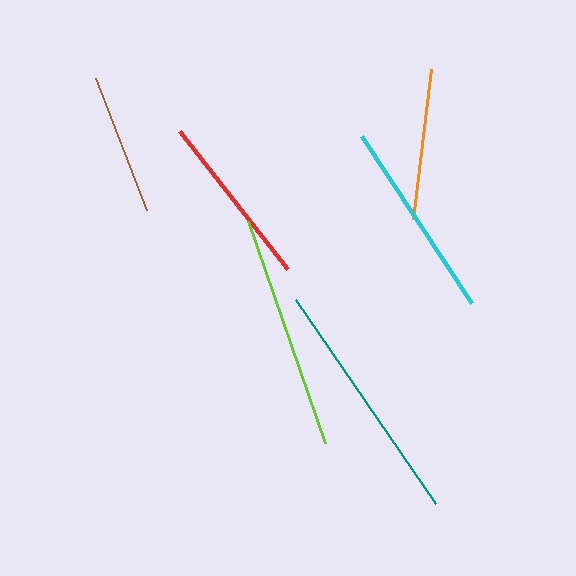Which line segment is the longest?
The teal line is the longest at approximately 247 pixels.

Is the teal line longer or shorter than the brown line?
The teal line is longer than the brown line.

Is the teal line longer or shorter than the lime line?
The teal line is longer than the lime line.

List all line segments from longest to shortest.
From longest to shortest: teal, lime, cyan, red, orange, brown.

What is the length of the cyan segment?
The cyan segment is approximately 200 pixels long.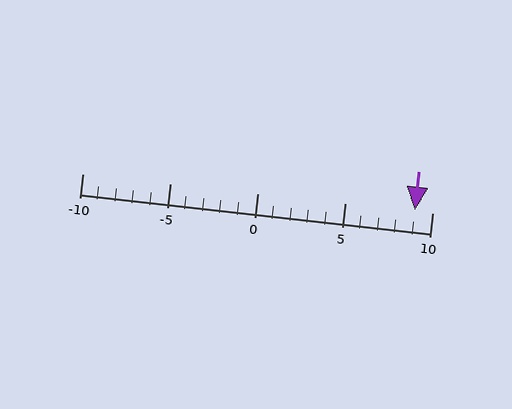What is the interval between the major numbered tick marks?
The major tick marks are spaced 5 units apart.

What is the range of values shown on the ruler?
The ruler shows values from -10 to 10.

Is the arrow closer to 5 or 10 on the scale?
The arrow is closer to 10.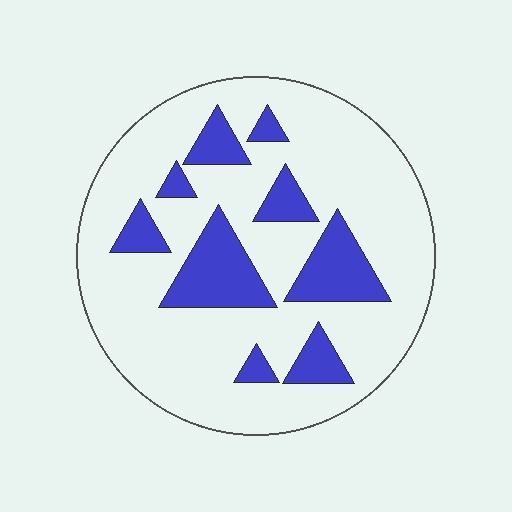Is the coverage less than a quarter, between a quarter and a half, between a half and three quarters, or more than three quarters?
Less than a quarter.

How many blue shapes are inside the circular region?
9.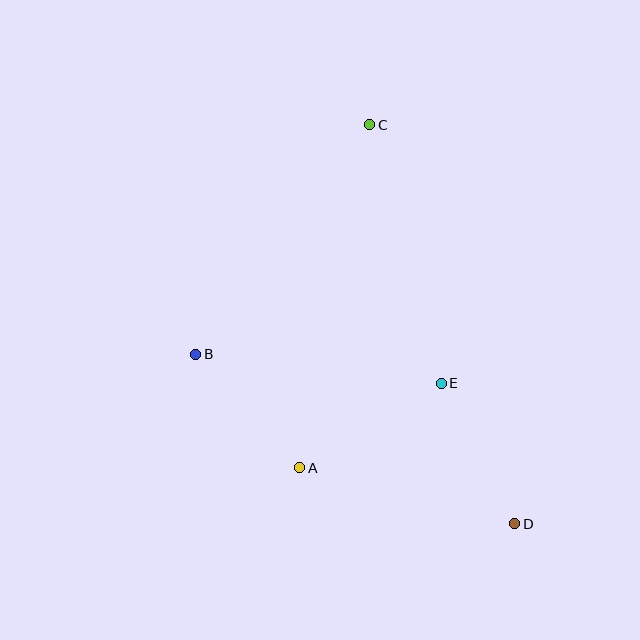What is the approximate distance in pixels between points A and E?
The distance between A and E is approximately 165 pixels.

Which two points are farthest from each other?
Points C and D are farthest from each other.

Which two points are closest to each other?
Points A and B are closest to each other.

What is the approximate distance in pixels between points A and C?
The distance between A and C is approximately 350 pixels.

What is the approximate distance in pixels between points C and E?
The distance between C and E is approximately 268 pixels.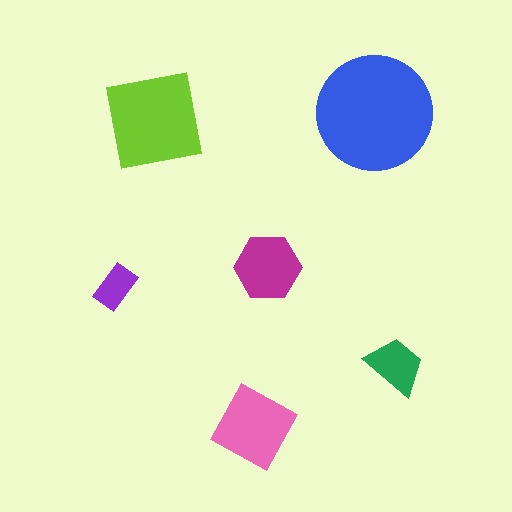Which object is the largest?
The blue circle.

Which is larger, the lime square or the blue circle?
The blue circle.